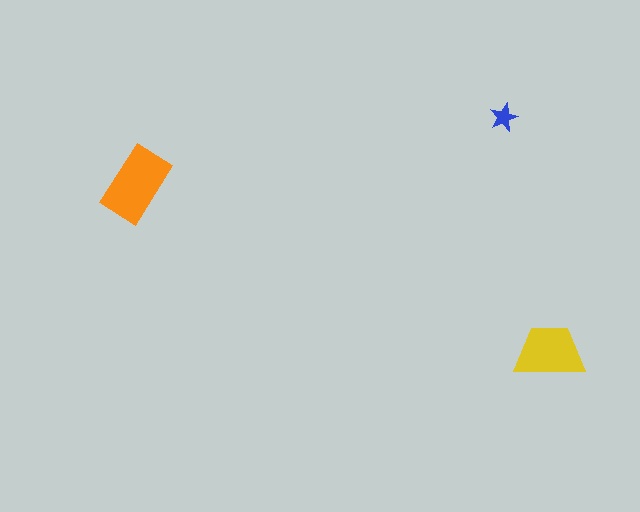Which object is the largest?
The orange rectangle.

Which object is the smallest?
The blue star.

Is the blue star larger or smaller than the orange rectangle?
Smaller.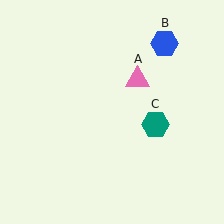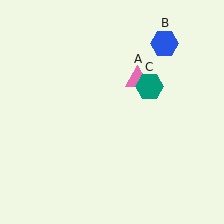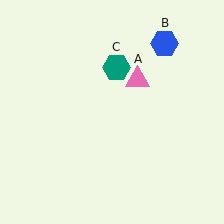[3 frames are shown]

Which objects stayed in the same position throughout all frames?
Pink triangle (object A) and blue hexagon (object B) remained stationary.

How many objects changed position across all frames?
1 object changed position: teal hexagon (object C).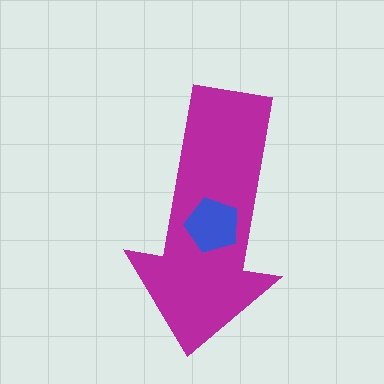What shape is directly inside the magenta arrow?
The blue pentagon.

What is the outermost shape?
The magenta arrow.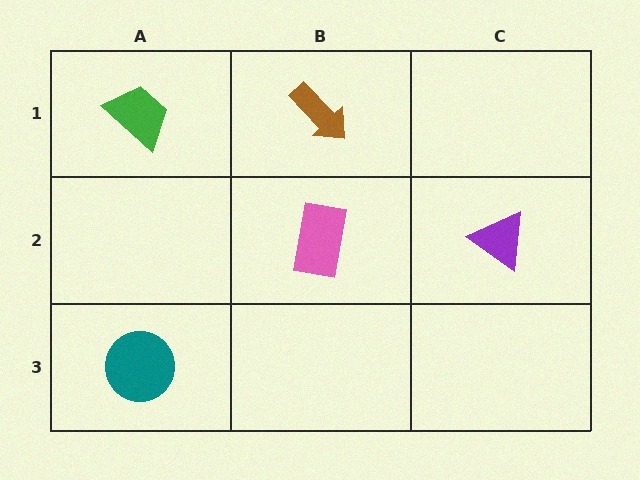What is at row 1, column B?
A brown arrow.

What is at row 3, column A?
A teal circle.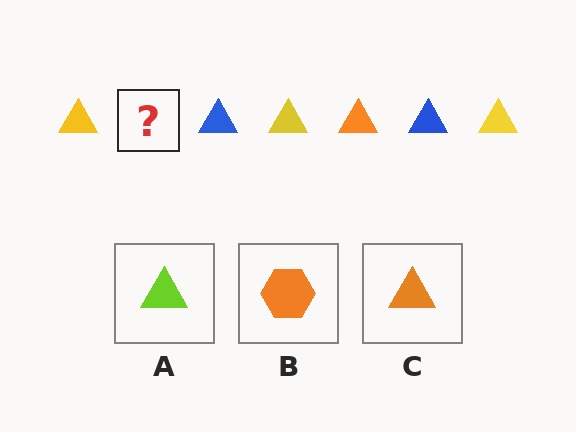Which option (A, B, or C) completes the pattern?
C.